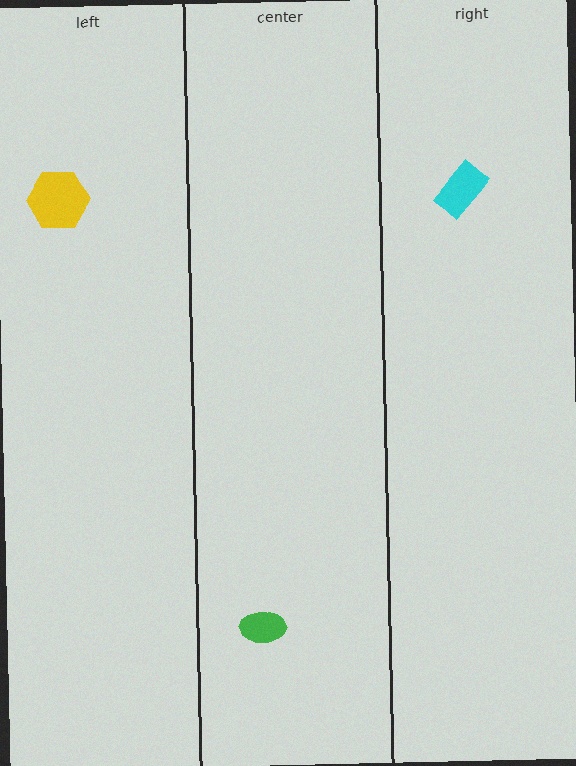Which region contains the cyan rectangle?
The right region.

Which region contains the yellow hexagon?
The left region.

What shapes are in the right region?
The cyan rectangle.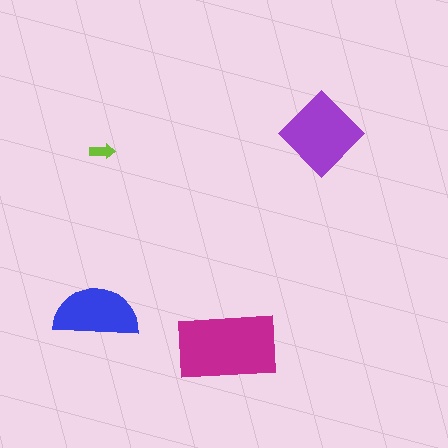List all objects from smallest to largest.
The lime arrow, the blue semicircle, the purple diamond, the magenta rectangle.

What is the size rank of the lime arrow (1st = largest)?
4th.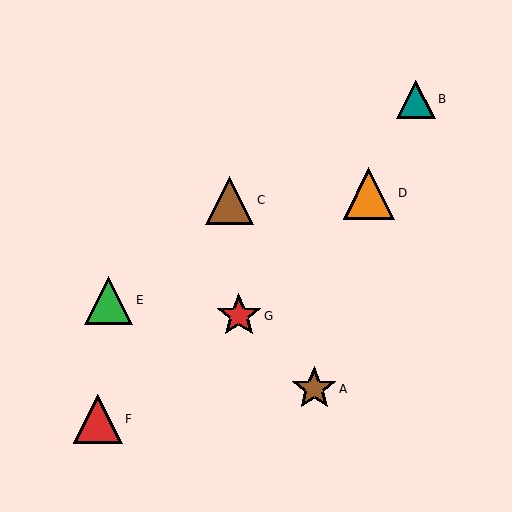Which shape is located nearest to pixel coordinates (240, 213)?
The brown triangle (labeled C) at (230, 200) is nearest to that location.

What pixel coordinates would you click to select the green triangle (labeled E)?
Click at (108, 300) to select the green triangle E.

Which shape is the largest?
The orange triangle (labeled D) is the largest.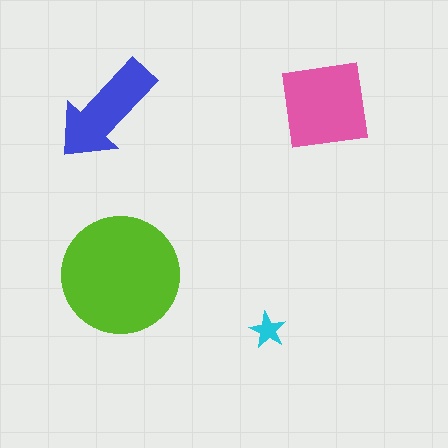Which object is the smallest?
The cyan star.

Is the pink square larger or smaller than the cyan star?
Larger.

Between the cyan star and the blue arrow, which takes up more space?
The blue arrow.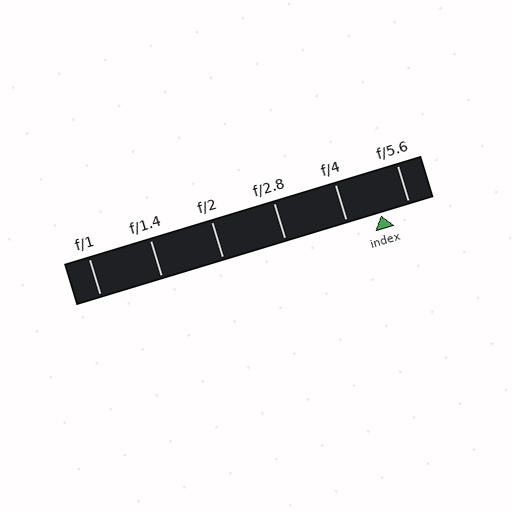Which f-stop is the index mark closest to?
The index mark is closest to f/5.6.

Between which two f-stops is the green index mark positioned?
The index mark is between f/4 and f/5.6.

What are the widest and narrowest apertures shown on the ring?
The widest aperture shown is f/1 and the narrowest is f/5.6.